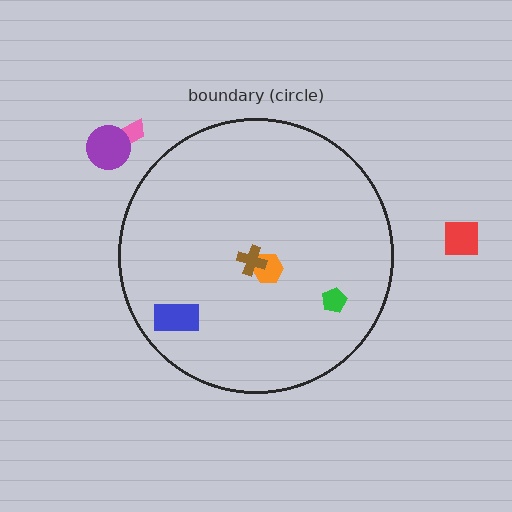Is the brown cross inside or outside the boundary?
Inside.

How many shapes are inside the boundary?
4 inside, 3 outside.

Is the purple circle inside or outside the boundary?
Outside.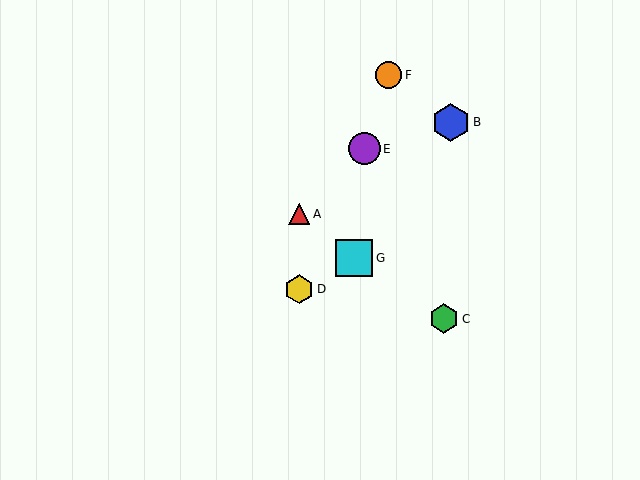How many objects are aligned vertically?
2 objects (A, D) are aligned vertically.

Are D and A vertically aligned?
Yes, both are at x≈299.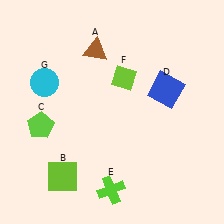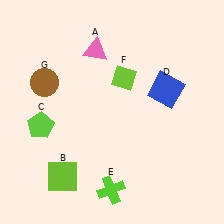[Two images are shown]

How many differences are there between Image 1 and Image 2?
There are 2 differences between the two images.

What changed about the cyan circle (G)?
In Image 1, G is cyan. In Image 2, it changed to brown.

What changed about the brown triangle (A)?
In Image 1, A is brown. In Image 2, it changed to pink.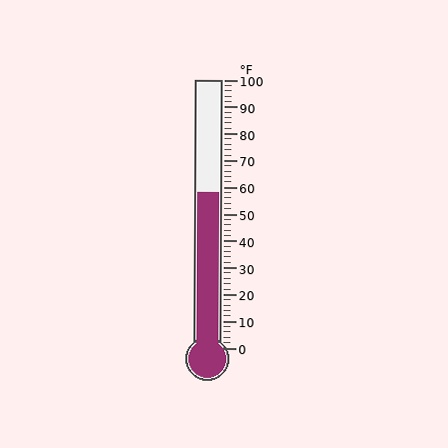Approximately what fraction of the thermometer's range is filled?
The thermometer is filled to approximately 60% of its range.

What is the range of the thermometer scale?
The thermometer scale ranges from 0°F to 100°F.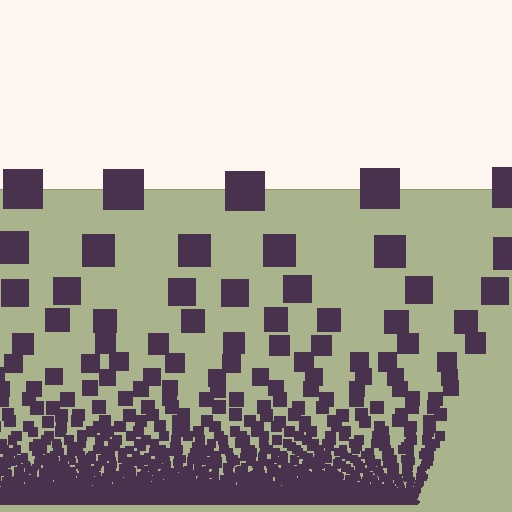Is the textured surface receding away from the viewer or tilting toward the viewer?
The surface appears to tilt toward the viewer. Texture elements get larger and sparser toward the top.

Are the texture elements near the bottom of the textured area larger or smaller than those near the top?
Smaller. The gradient is inverted — elements near the bottom are smaller and denser.